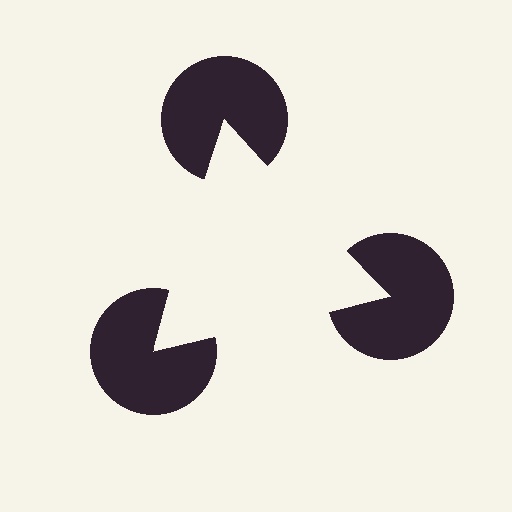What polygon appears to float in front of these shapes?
An illusory triangle — its edges are inferred from the aligned wedge cuts in the pac-man discs, not physically drawn.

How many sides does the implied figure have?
3 sides.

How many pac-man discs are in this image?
There are 3 — one at each vertex of the illusory triangle.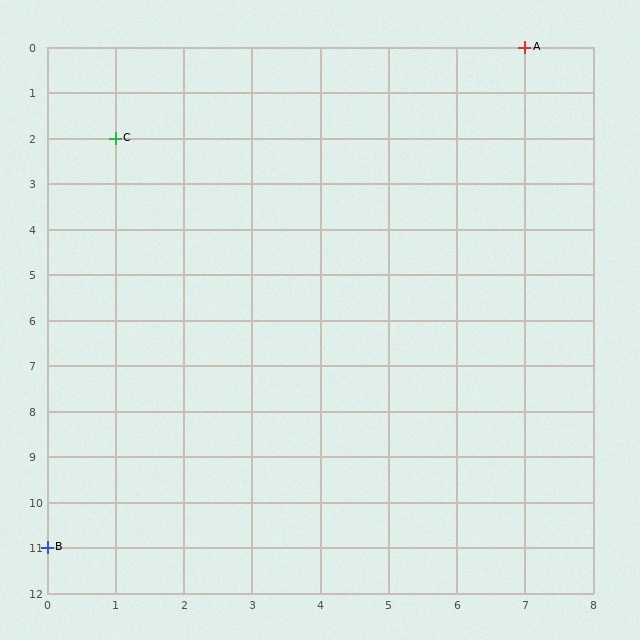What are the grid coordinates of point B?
Point B is at grid coordinates (0, 11).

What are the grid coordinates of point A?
Point A is at grid coordinates (7, 0).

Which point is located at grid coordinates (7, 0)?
Point A is at (7, 0).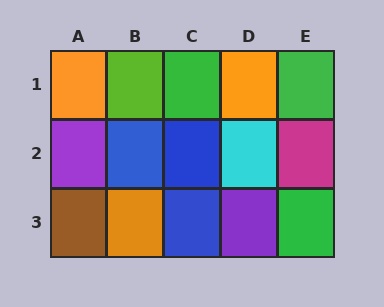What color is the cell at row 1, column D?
Orange.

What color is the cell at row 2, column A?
Purple.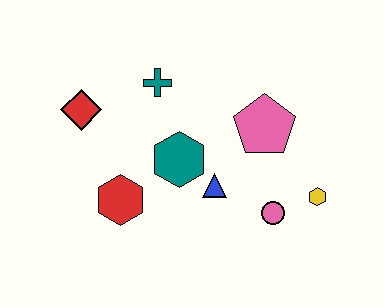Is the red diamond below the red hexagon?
No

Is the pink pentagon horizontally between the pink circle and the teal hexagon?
Yes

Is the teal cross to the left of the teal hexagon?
Yes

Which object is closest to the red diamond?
The teal cross is closest to the red diamond.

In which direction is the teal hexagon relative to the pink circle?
The teal hexagon is to the left of the pink circle.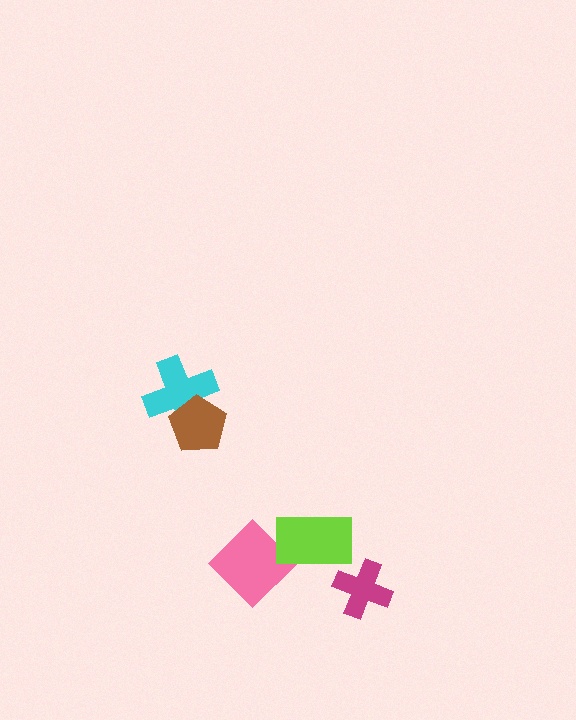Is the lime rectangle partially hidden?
No, no other shape covers it.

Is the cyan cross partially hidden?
Yes, it is partially covered by another shape.